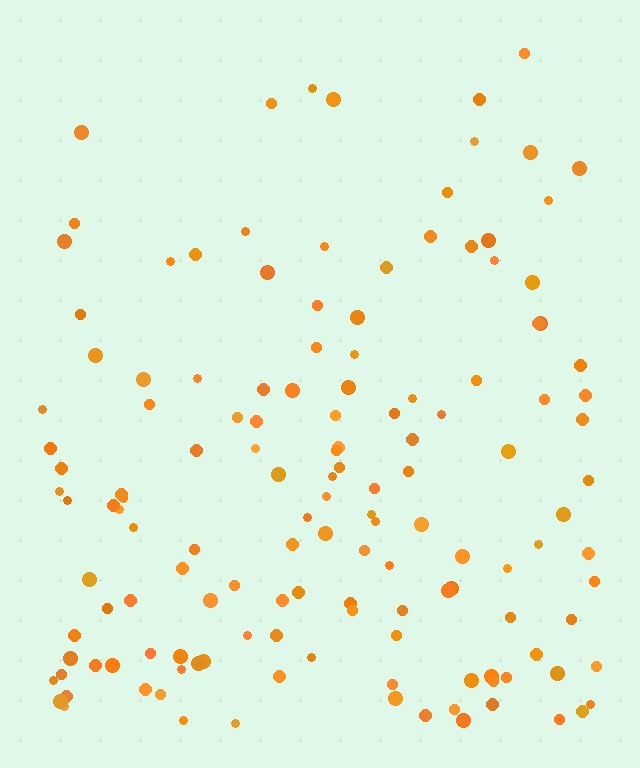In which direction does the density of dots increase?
From top to bottom, with the bottom side densest.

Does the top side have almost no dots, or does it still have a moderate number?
Still a moderate number, just noticeably fewer than the bottom.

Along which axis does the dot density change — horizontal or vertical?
Vertical.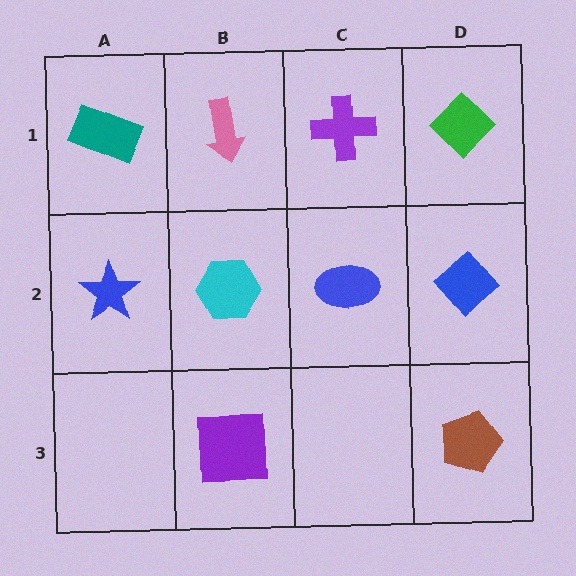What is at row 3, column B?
A purple square.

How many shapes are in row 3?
2 shapes.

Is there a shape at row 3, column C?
No, that cell is empty.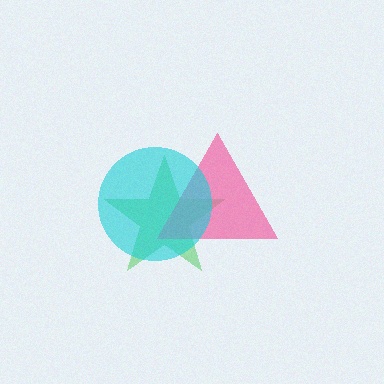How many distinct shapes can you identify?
There are 3 distinct shapes: a green star, a pink triangle, a cyan circle.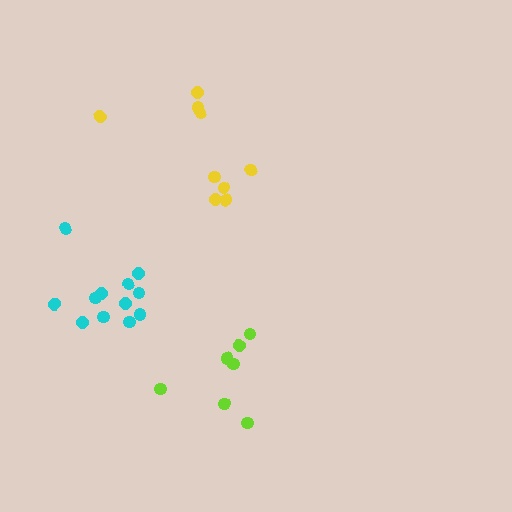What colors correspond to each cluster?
The clusters are colored: yellow, lime, cyan.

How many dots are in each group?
Group 1: 9 dots, Group 2: 7 dots, Group 3: 12 dots (28 total).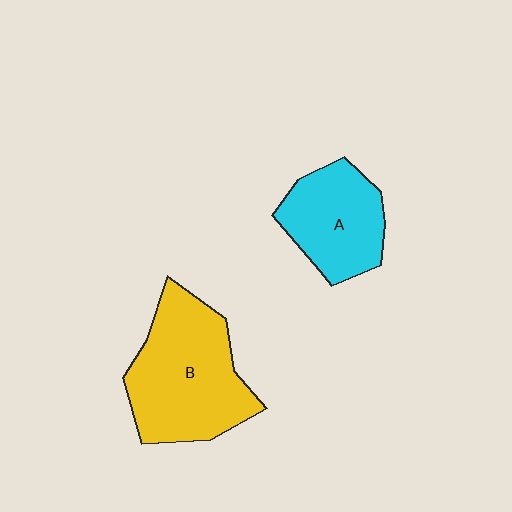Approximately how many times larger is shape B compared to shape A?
Approximately 1.5 times.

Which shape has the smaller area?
Shape A (cyan).